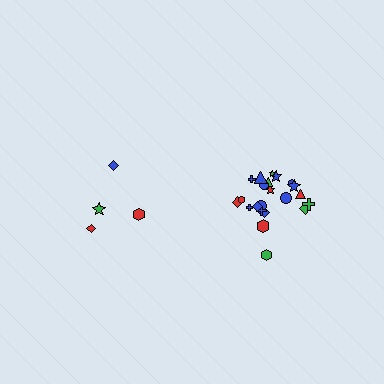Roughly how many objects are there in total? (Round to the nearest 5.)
Roughly 25 objects in total.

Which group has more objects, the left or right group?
The right group.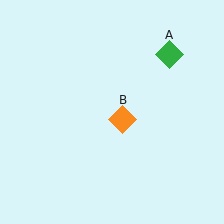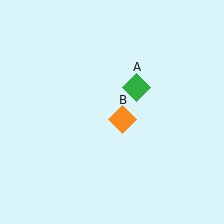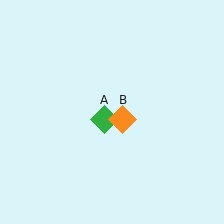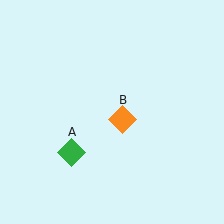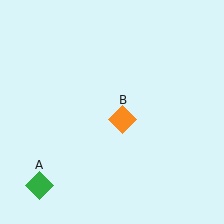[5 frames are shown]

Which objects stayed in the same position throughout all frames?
Orange diamond (object B) remained stationary.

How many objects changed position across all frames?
1 object changed position: green diamond (object A).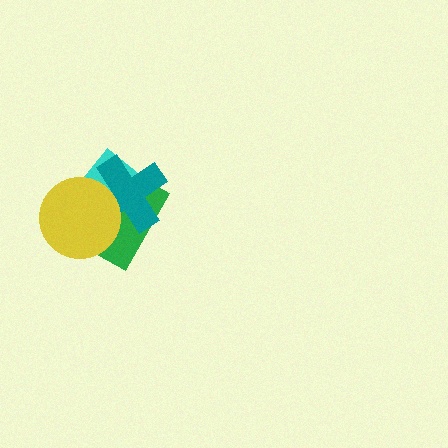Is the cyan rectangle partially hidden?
Yes, it is partially covered by another shape.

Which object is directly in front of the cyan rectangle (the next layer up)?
The teal cross is directly in front of the cyan rectangle.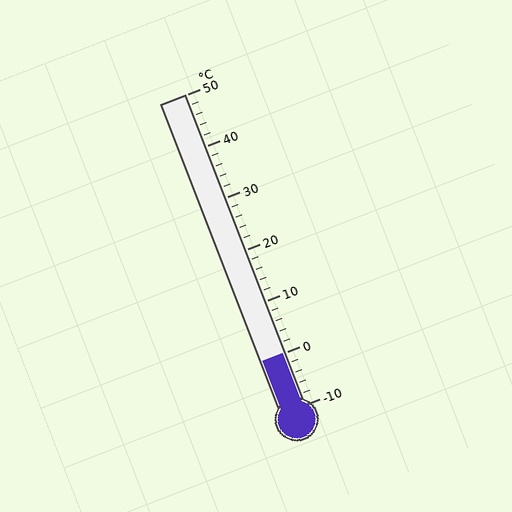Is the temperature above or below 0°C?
The temperature is at 0°C.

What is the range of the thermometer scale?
The thermometer scale ranges from -10°C to 50°C.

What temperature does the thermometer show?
The thermometer shows approximately 0°C.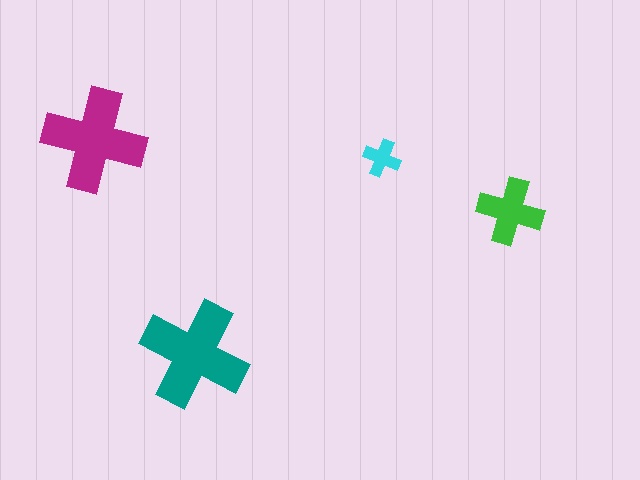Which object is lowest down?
The teal cross is bottommost.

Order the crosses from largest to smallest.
the teal one, the magenta one, the green one, the cyan one.